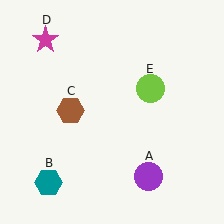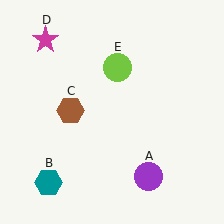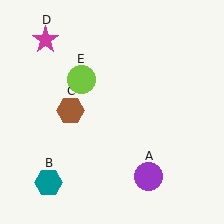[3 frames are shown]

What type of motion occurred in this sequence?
The lime circle (object E) rotated counterclockwise around the center of the scene.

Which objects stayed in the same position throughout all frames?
Purple circle (object A) and teal hexagon (object B) and brown hexagon (object C) and magenta star (object D) remained stationary.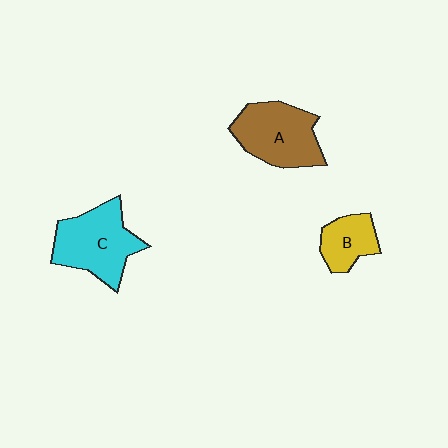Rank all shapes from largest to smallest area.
From largest to smallest: C (cyan), A (brown), B (yellow).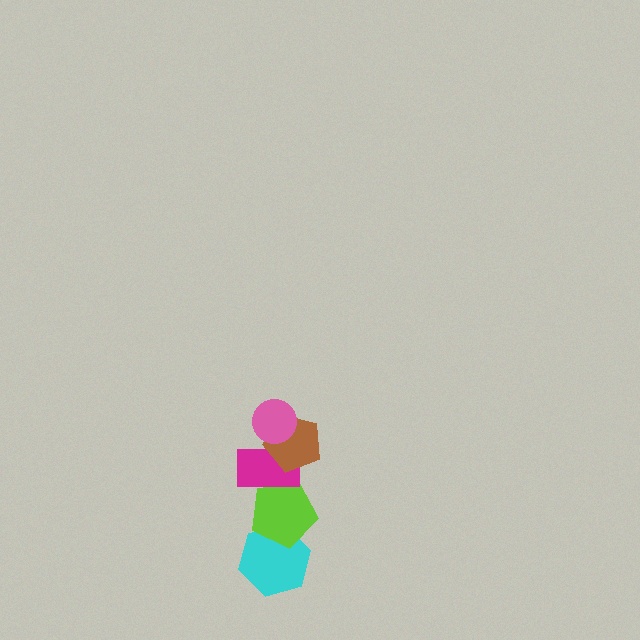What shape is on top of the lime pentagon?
The magenta rectangle is on top of the lime pentagon.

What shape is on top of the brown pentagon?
The pink circle is on top of the brown pentagon.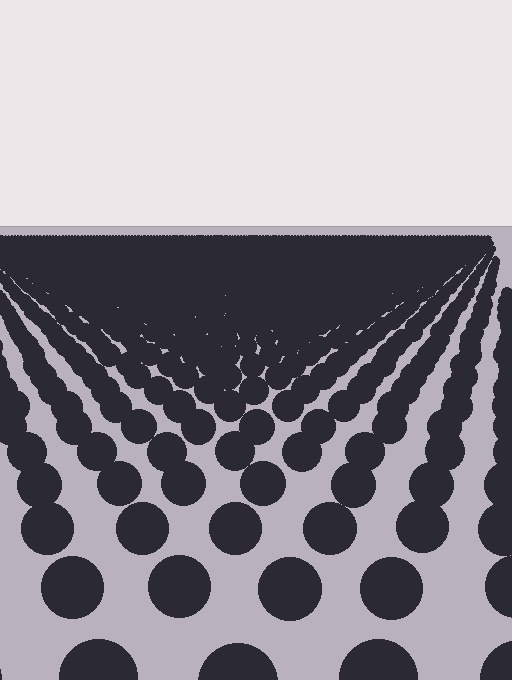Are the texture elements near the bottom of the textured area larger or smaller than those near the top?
Larger. Near the bottom, elements are closer to the viewer and appear at a bigger on-screen size.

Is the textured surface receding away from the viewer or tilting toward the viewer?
The surface is receding away from the viewer. Texture elements get smaller and denser toward the top.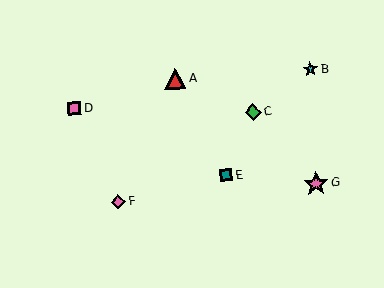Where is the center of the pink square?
The center of the pink square is at (75, 108).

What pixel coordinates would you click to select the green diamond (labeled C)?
Click at (253, 112) to select the green diamond C.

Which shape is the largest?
The pink star (labeled G) is the largest.